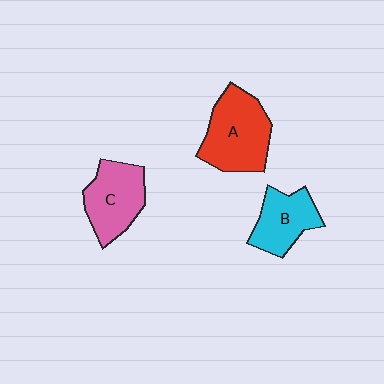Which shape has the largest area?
Shape A (red).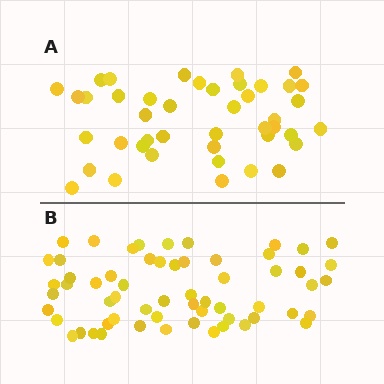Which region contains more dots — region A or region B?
Region B (the bottom region) has more dots.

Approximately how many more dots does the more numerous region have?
Region B has approximately 15 more dots than region A.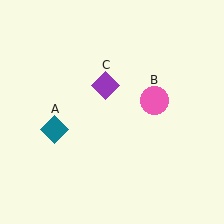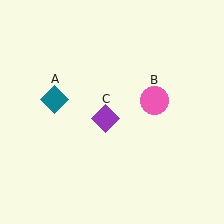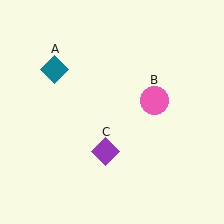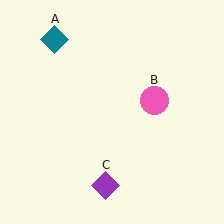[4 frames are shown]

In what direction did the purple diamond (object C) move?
The purple diamond (object C) moved down.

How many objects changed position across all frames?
2 objects changed position: teal diamond (object A), purple diamond (object C).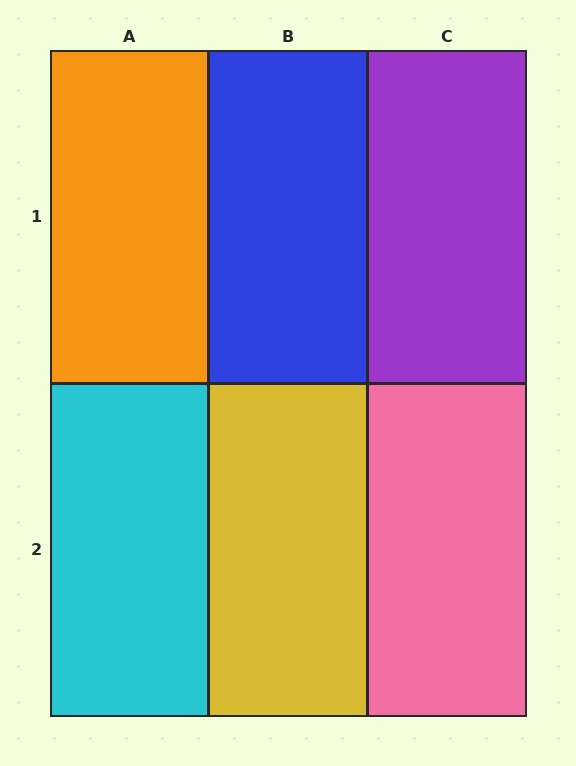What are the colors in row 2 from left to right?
Cyan, yellow, pink.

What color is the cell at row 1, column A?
Orange.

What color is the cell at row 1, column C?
Purple.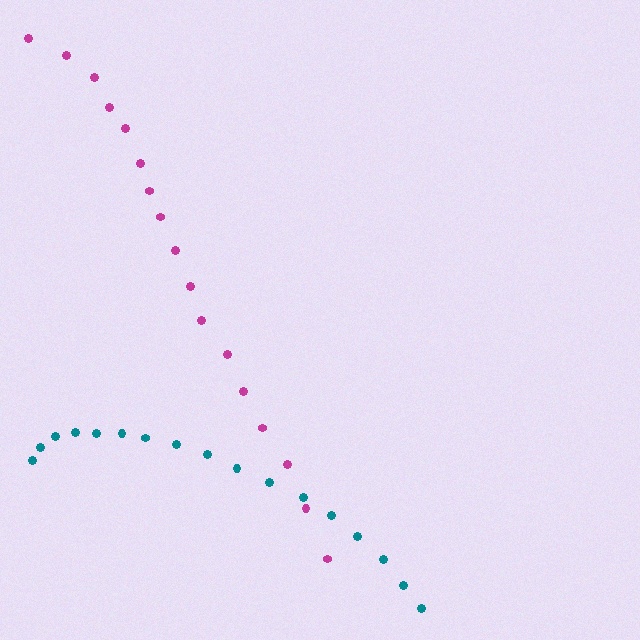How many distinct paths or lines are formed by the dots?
There are 2 distinct paths.